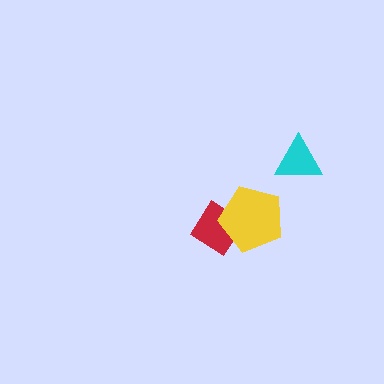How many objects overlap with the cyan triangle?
0 objects overlap with the cyan triangle.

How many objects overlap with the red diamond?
1 object overlaps with the red diamond.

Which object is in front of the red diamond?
The yellow pentagon is in front of the red diamond.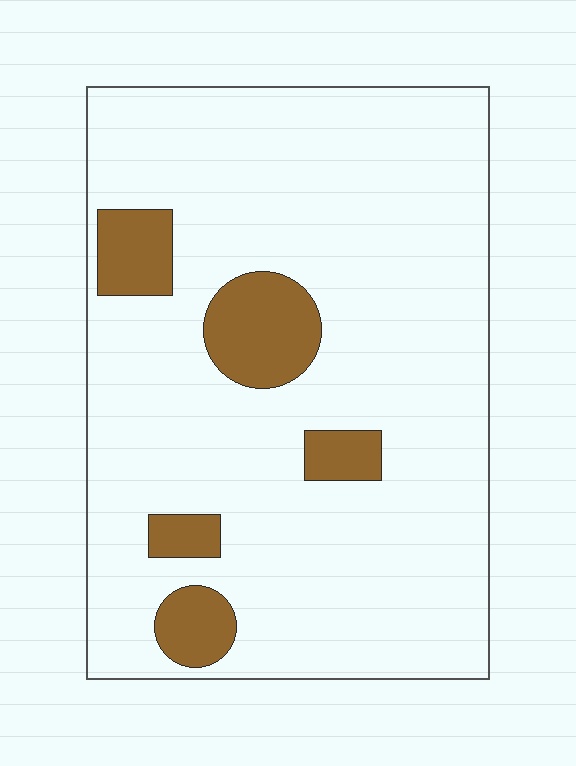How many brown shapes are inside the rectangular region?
5.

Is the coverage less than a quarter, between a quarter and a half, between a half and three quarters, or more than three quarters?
Less than a quarter.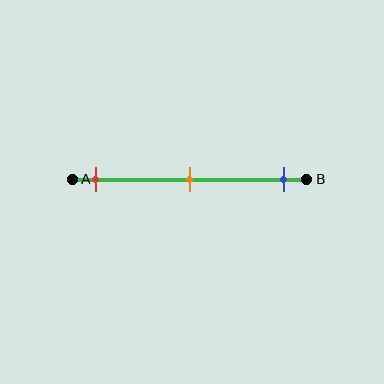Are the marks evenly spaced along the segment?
Yes, the marks are approximately evenly spaced.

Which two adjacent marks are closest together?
The red and orange marks are the closest adjacent pair.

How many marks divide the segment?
There are 3 marks dividing the segment.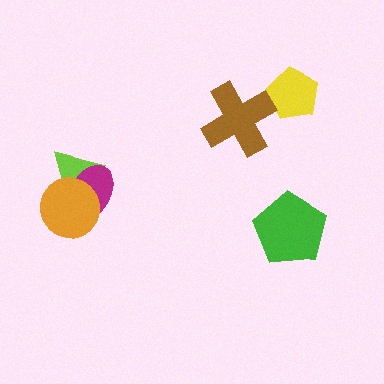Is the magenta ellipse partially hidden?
Yes, it is partially covered by another shape.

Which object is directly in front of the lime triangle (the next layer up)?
The magenta ellipse is directly in front of the lime triangle.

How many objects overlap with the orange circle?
2 objects overlap with the orange circle.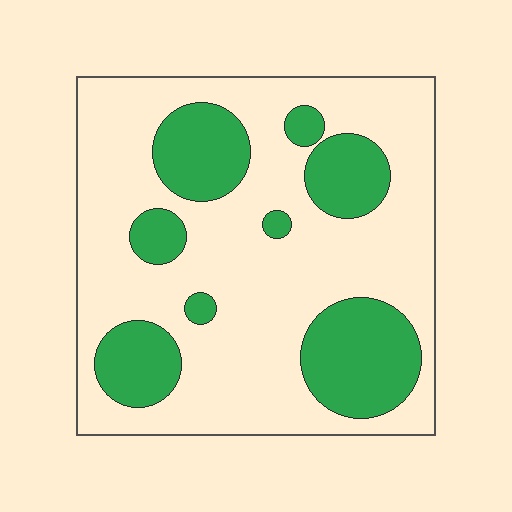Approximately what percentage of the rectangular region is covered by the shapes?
Approximately 30%.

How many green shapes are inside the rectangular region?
8.